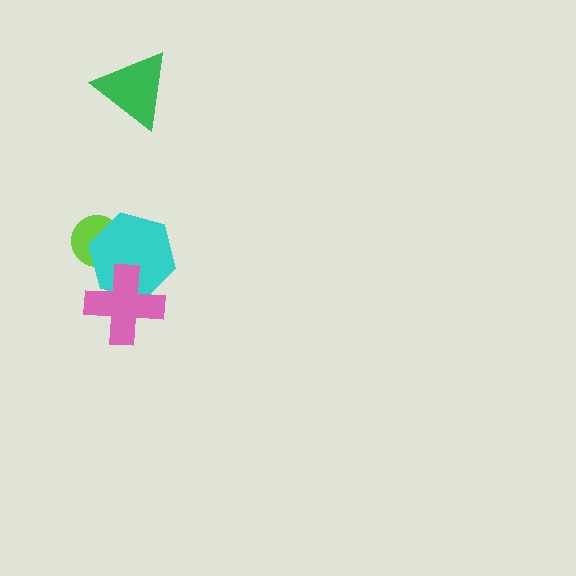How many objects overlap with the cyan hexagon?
2 objects overlap with the cyan hexagon.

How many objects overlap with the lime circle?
1 object overlaps with the lime circle.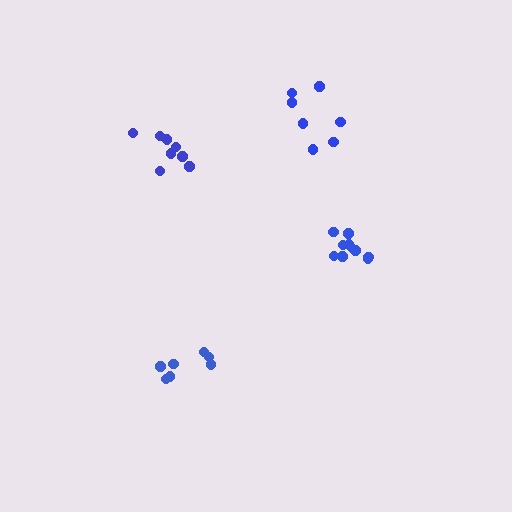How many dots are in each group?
Group 1: 8 dots, Group 2: 10 dots, Group 3: 7 dots, Group 4: 7 dots (32 total).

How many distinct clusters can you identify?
There are 4 distinct clusters.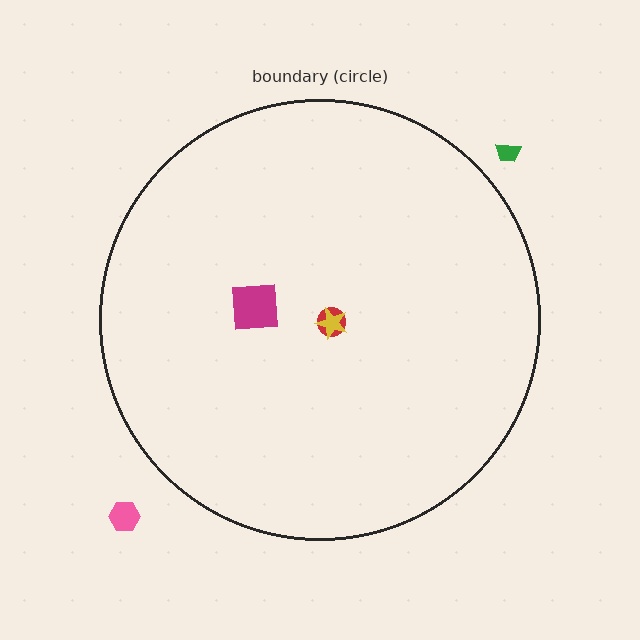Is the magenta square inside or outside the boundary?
Inside.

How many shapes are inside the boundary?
3 inside, 2 outside.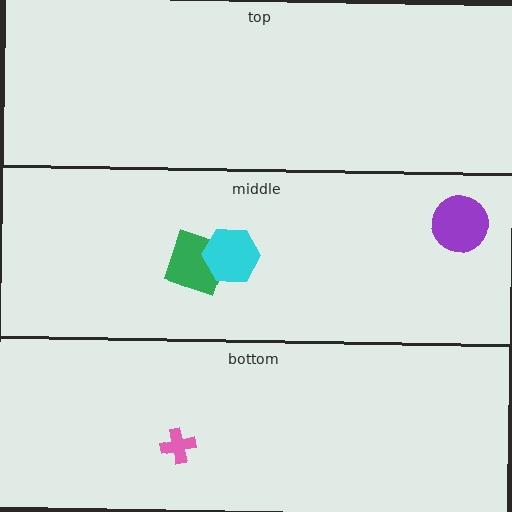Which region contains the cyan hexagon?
The middle region.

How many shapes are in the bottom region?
1.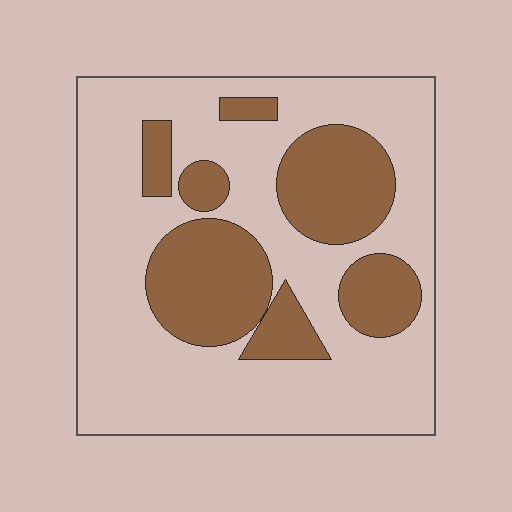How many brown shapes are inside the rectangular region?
7.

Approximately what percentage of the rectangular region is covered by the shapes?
Approximately 30%.